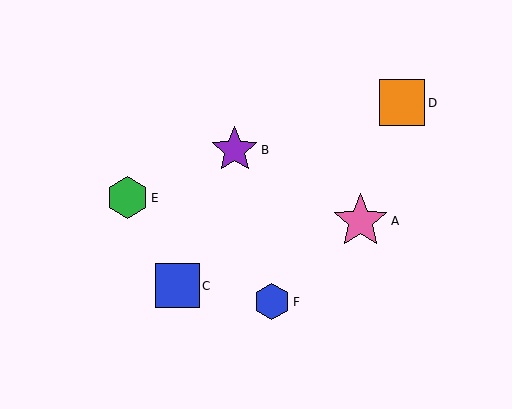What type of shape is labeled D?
Shape D is an orange square.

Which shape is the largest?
The pink star (labeled A) is the largest.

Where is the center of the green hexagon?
The center of the green hexagon is at (128, 198).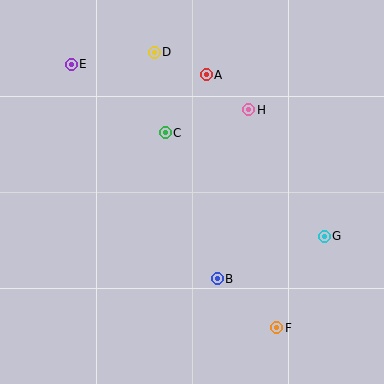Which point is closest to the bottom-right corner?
Point F is closest to the bottom-right corner.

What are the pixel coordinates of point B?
Point B is at (217, 279).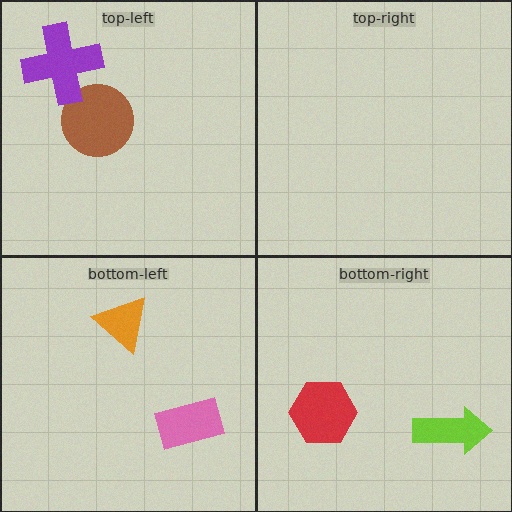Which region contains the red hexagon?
The bottom-right region.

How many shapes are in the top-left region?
2.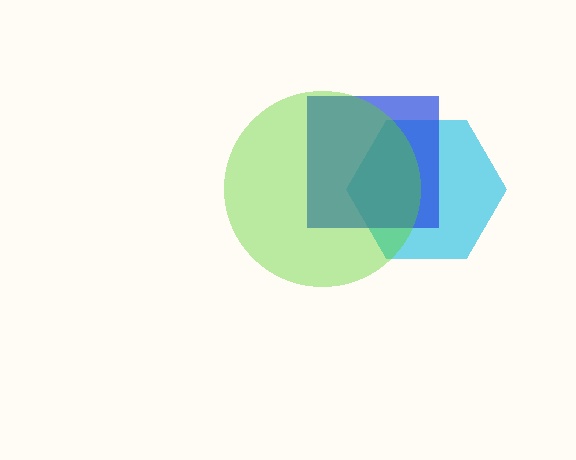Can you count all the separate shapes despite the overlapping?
Yes, there are 3 separate shapes.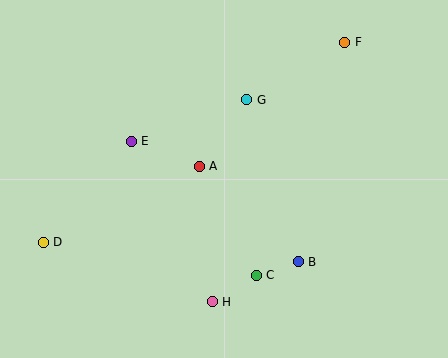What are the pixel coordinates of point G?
Point G is at (247, 100).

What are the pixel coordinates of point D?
Point D is at (43, 242).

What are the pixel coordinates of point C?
Point C is at (256, 275).